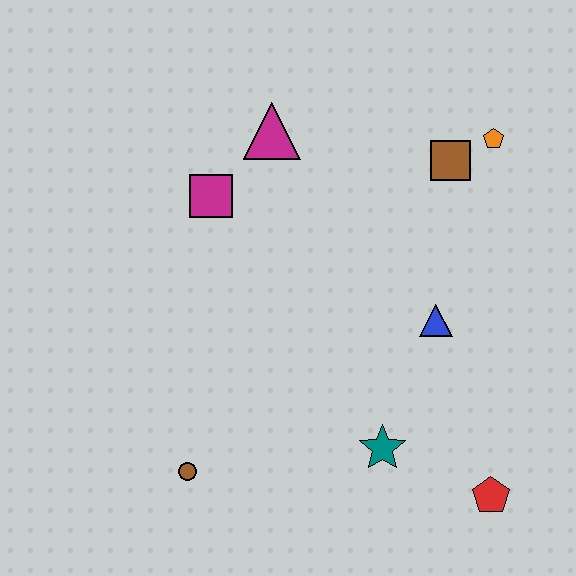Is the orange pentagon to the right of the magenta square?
Yes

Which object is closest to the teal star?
The red pentagon is closest to the teal star.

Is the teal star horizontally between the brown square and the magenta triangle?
Yes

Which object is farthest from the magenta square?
The red pentagon is farthest from the magenta square.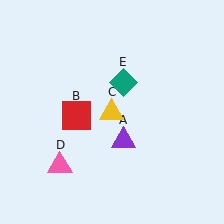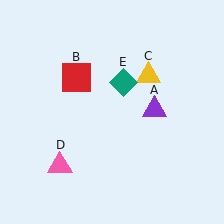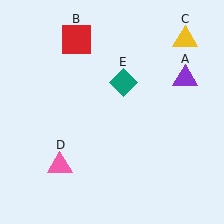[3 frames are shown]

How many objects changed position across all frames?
3 objects changed position: purple triangle (object A), red square (object B), yellow triangle (object C).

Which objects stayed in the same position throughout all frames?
Pink triangle (object D) and teal diamond (object E) remained stationary.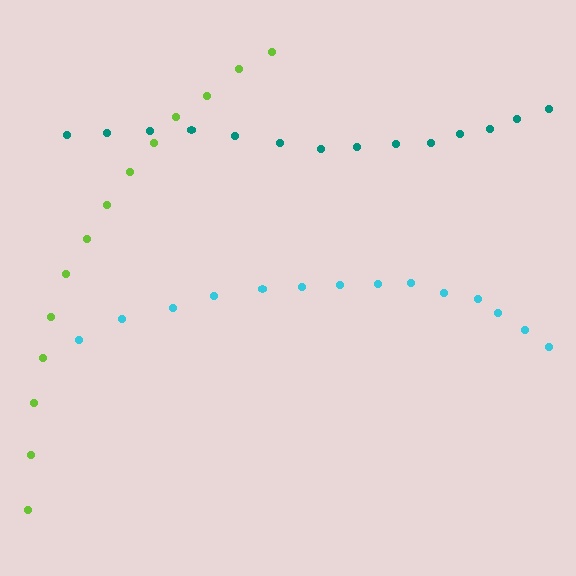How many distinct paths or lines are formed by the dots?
There are 3 distinct paths.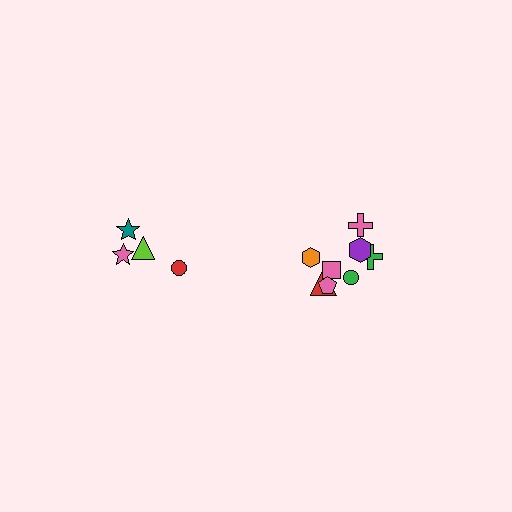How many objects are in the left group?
There are 4 objects.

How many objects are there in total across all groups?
There are 12 objects.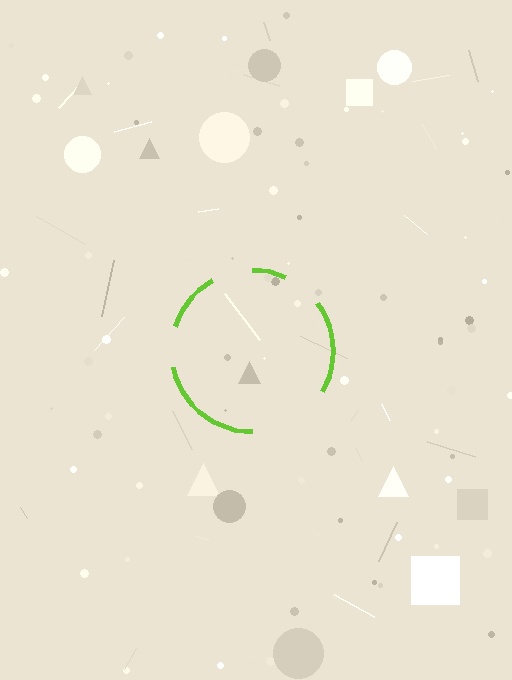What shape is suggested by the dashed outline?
The dashed outline suggests a circle.